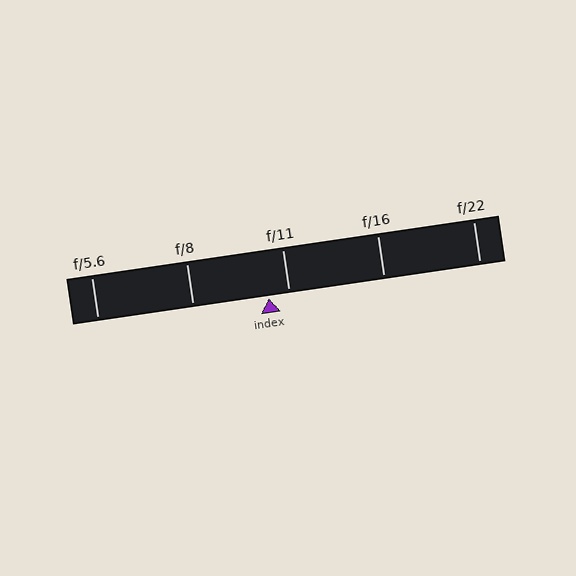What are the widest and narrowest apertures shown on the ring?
The widest aperture shown is f/5.6 and the narrowest is f/22.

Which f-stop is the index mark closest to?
The index mark is closest to f/11.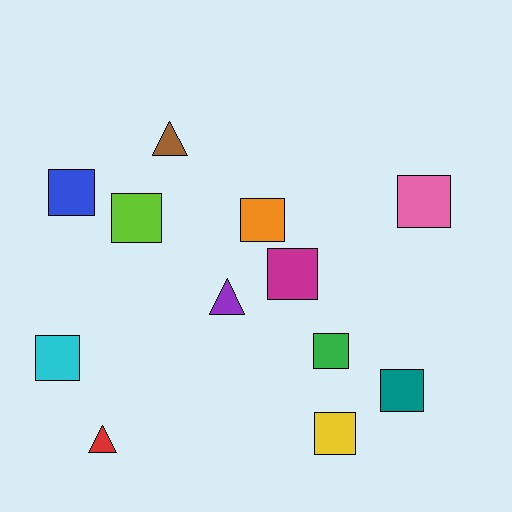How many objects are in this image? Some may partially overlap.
There are 12 objects.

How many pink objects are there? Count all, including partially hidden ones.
There is 1 pink object.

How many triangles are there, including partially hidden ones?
There are 3 triangles.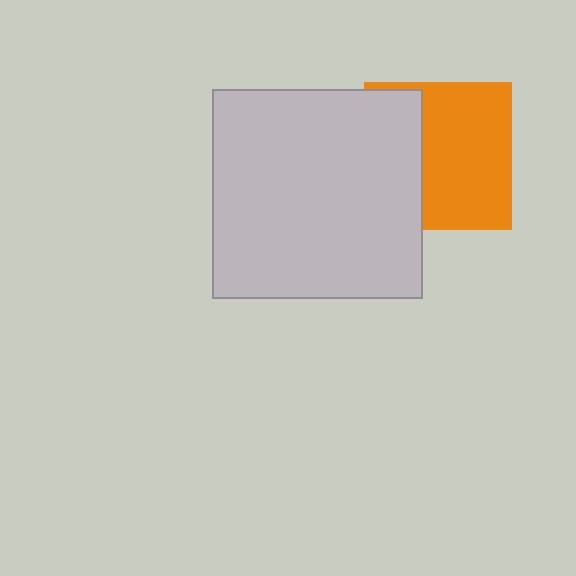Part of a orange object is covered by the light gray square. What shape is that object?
It is a square.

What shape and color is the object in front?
The object in front is a light gray square.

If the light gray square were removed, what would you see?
You would see the complete orange square.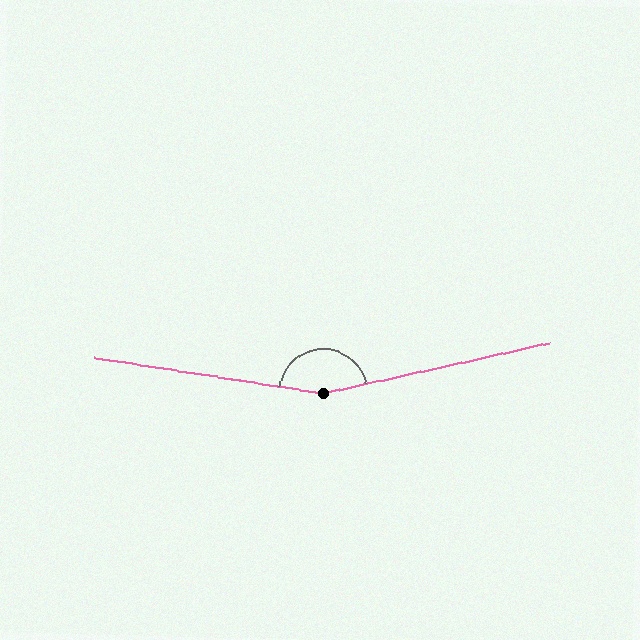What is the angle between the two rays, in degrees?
Approximately 159 degrees.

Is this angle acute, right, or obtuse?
It is obtuse.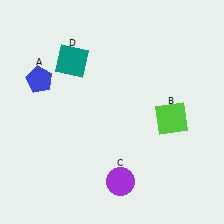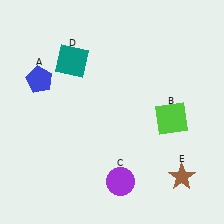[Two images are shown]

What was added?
A brown star (E) was added in Image 2.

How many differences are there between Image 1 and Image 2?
There is 1 difference between the two images.